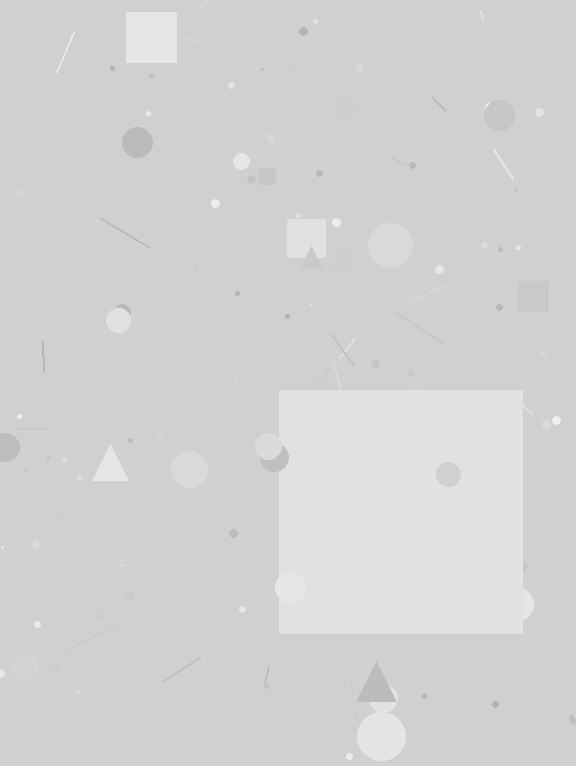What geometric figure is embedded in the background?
A square is embedded in the background.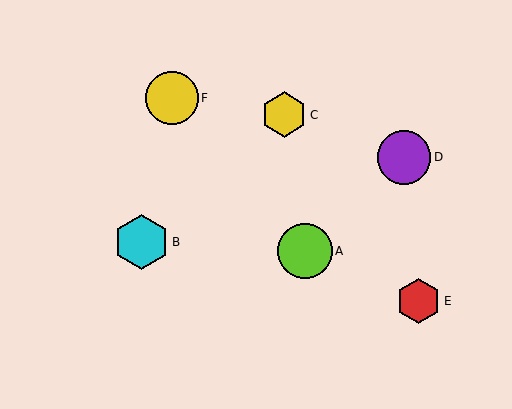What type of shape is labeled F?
Shape F is a yellow circle.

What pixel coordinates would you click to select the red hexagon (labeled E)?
Click at (418, 301) to select the red hexagon E.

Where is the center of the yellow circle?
The center of the yellow circle is at (172, 98).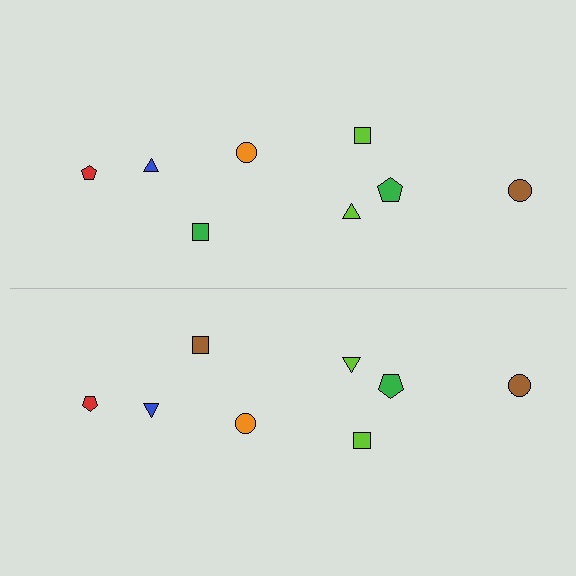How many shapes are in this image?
There are 16 shapes in this image.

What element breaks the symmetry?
The brown square on the bottom side breaks the symmetry — its mirror counterpart is green.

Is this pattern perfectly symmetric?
No, the pattern is not perfectly symmetric. The brown square on the bottom side breaks the symmetry — its mirror counterpart is green.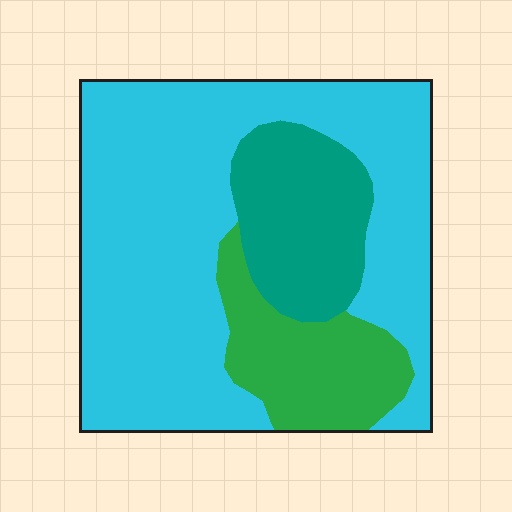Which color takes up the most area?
Cyan, at roughly 65%.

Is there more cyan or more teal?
Cyan.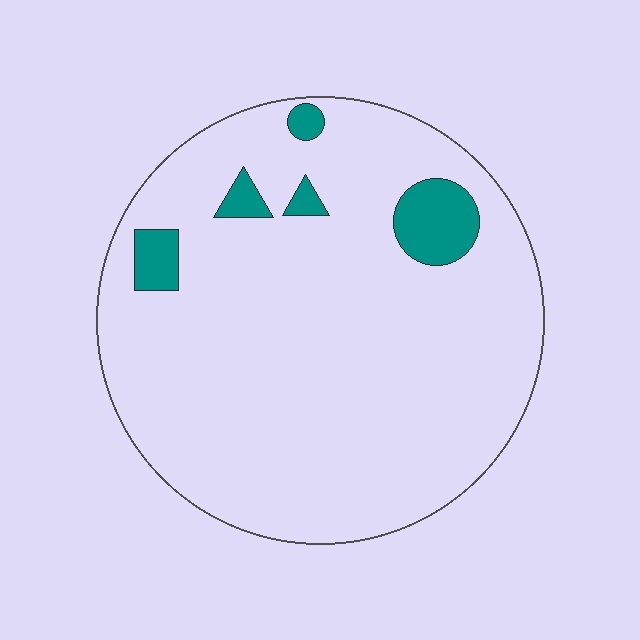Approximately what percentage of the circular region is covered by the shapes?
Approximately 10%.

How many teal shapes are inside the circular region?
5.